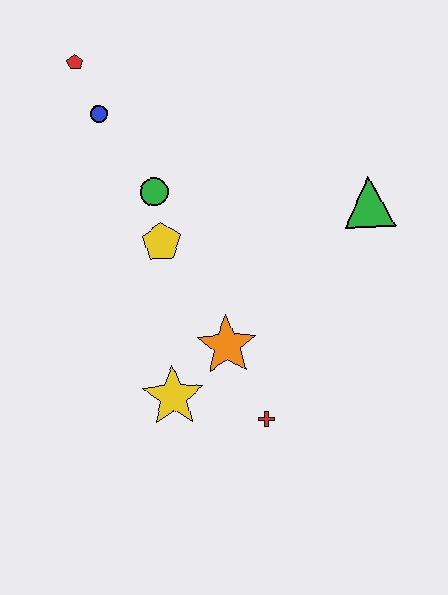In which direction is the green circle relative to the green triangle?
The green circle is to the left of the green triangle.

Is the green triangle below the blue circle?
Yes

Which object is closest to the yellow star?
The orange star is closest to the yellow star.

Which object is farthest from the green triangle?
The red pentagon is farthest from the green triangle.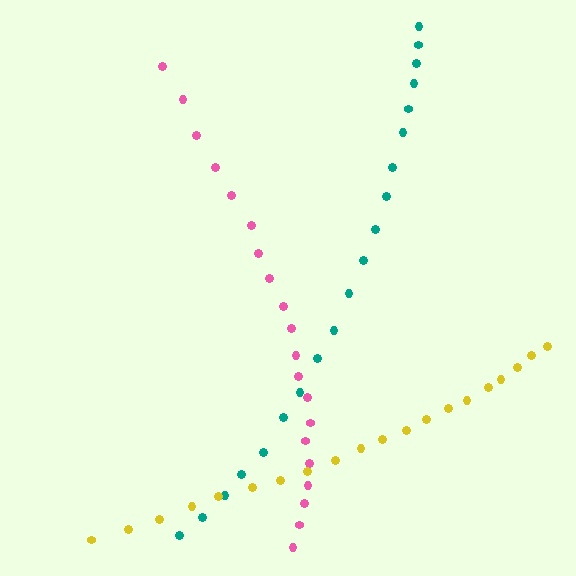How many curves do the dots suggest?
There are 3 distinct paths.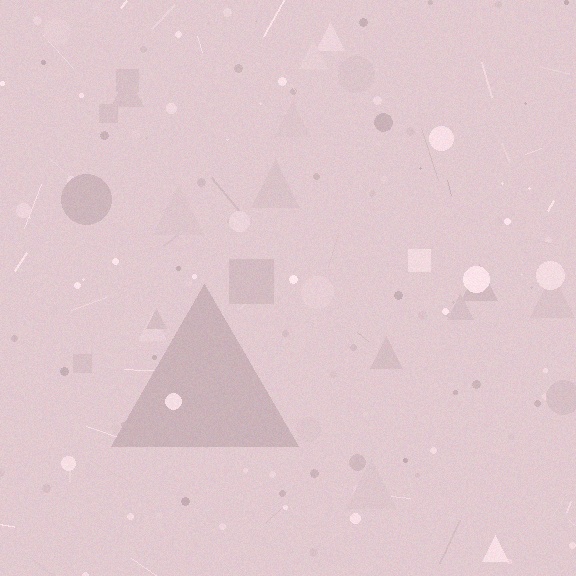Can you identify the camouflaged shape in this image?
The camouflaged shape is a triangle.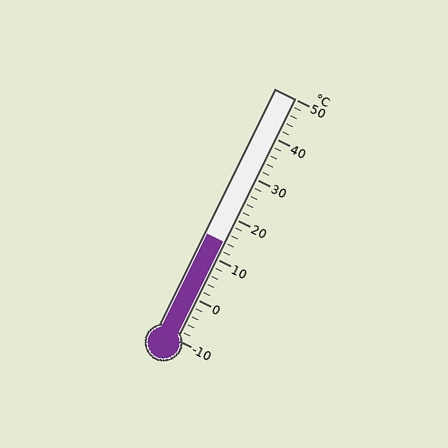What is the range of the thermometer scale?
The thermometer scale ranges from -10°C to 50°C.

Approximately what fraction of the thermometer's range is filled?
The thermometer is filled to approximately 40% of its range.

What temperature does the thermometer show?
The thermometer shows approximately 14°C.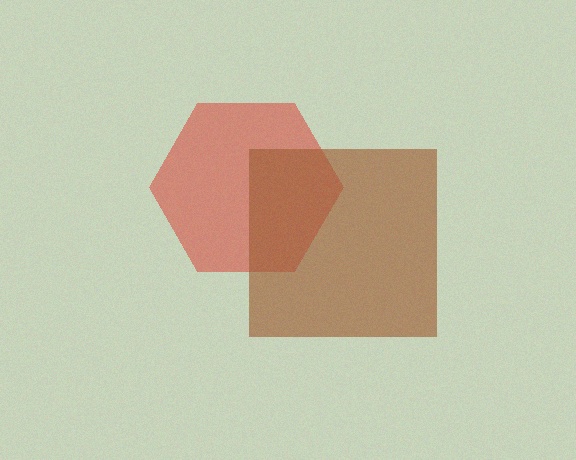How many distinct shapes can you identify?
There are 2 distinct shapes: a red hexagon, a brown square.